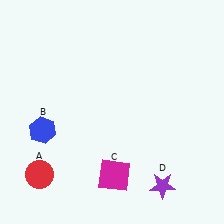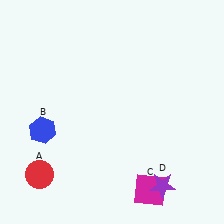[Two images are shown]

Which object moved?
The magenta square (C) moved right.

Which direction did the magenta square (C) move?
The magenta square (C) moved right.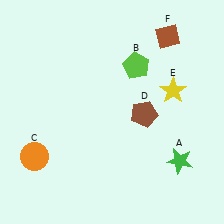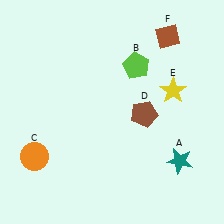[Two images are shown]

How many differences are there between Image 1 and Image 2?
There is 1 difference between the two images.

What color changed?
The star (A) changed from green in Image 1 to teal in Image 2.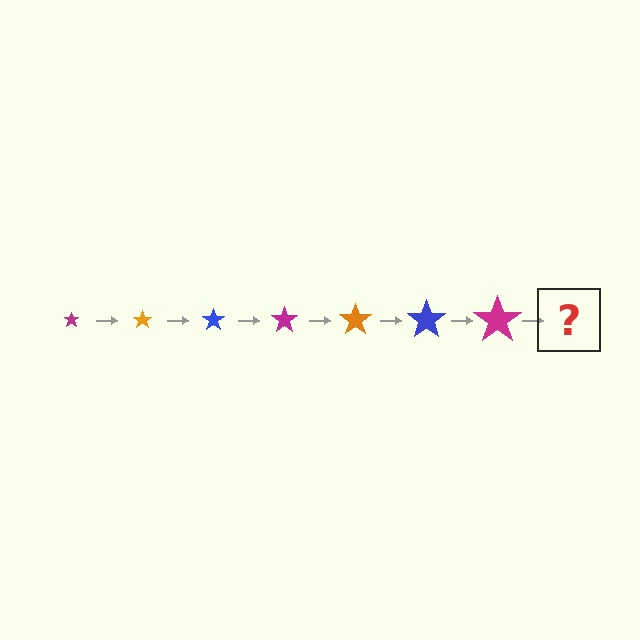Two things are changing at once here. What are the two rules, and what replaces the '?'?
The two rules are that the star grows larger each step and the color cycles through magenta, orange, and blue. The '?' should be an orange star, larger than the previous one.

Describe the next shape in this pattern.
It should be an orange star, larger than the previous one.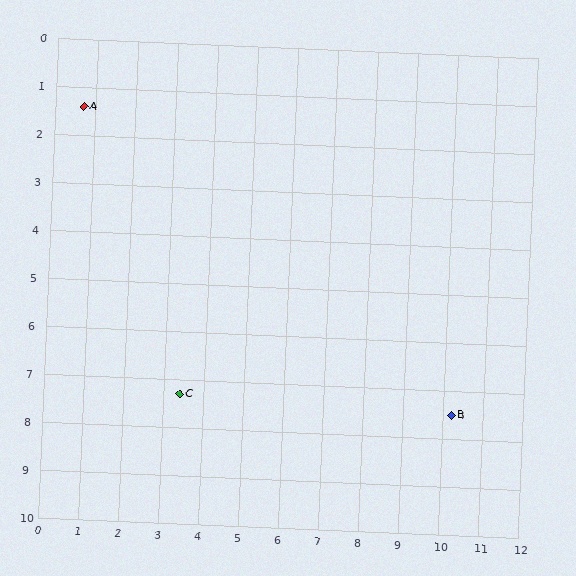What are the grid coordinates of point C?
Point C is at approximately (3.4, 7.3).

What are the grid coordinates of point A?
Point A is at approximately (0.7, 1.4).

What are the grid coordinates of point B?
Point B is at approximately (10.2, 7.5).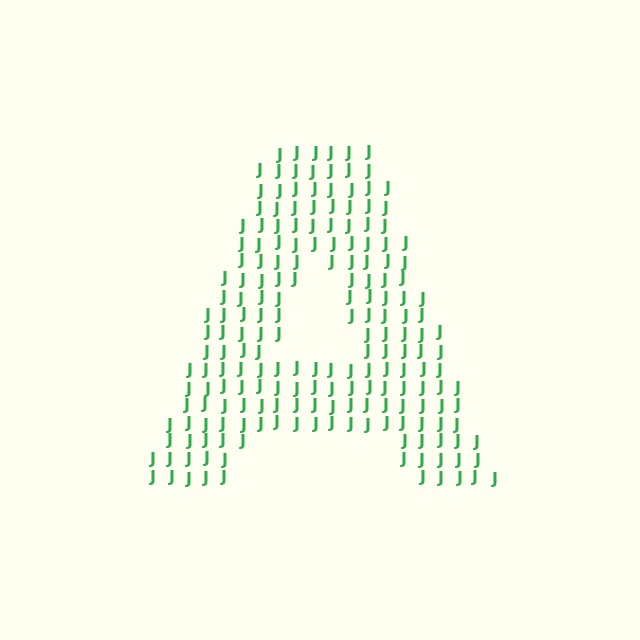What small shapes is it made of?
It is made of small letter J's.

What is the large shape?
The large shape is the letter A.